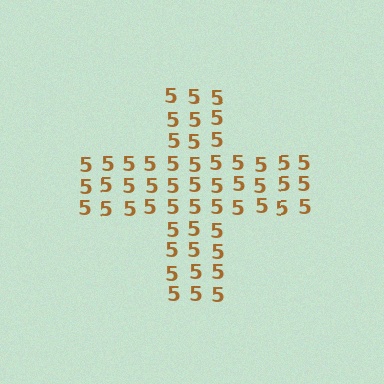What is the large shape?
The large shape is a cross.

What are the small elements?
The small elements are digit 5's.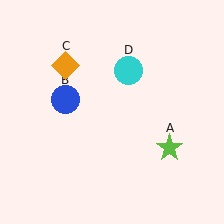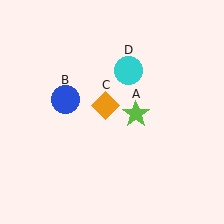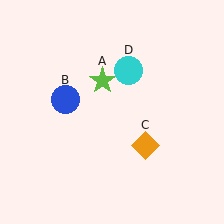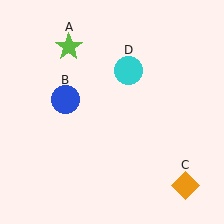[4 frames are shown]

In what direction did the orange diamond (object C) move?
The orange diamond (object C) moved down and to the right.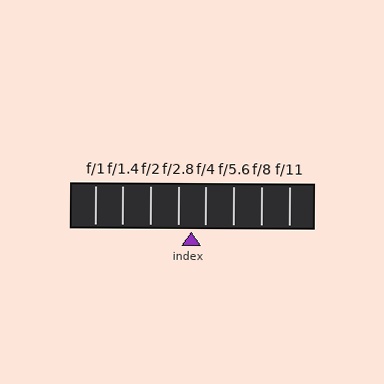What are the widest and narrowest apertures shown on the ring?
The widest aperture shown is f/1 and the narrowest is f/11.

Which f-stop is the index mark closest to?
The index mark is closest to f/2.8.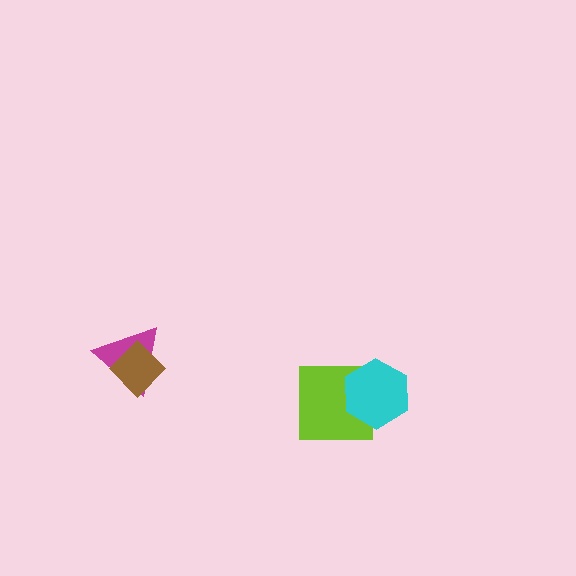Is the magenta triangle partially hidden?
Yes, it is partially covered by another shape.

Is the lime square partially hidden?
Yes, it is partially covered by another shape.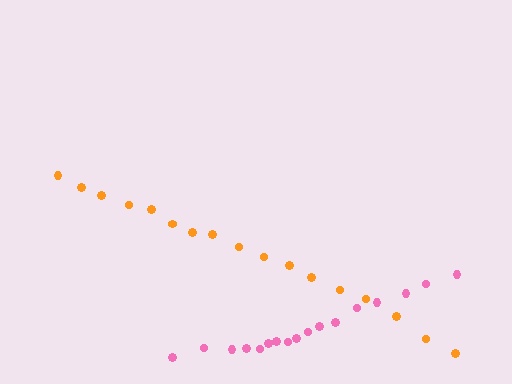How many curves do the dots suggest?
There are 2 distinct paths.